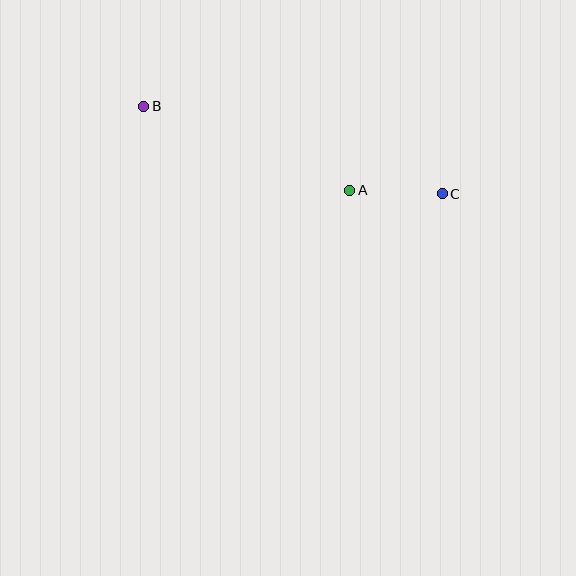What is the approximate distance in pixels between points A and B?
The distance between A and B is approximately 222 pixels.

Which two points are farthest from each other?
Points B and C are farthest from each other.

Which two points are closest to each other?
Points A and C are closest to each other.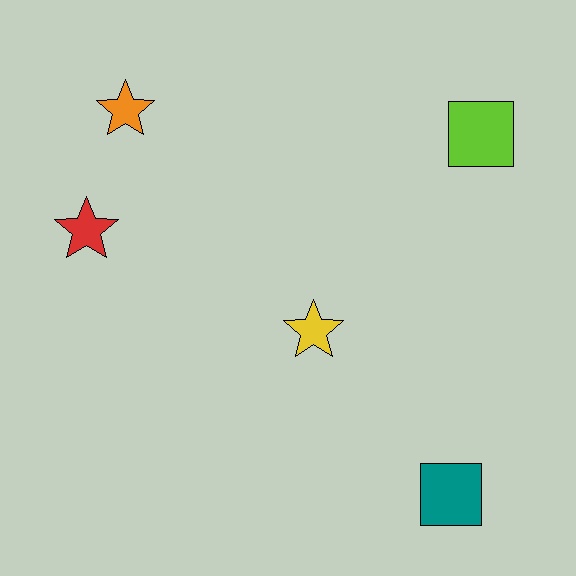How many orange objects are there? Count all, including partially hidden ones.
There is 1 orange object.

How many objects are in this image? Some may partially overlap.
There are 5 objects.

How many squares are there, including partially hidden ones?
There are 2 squares.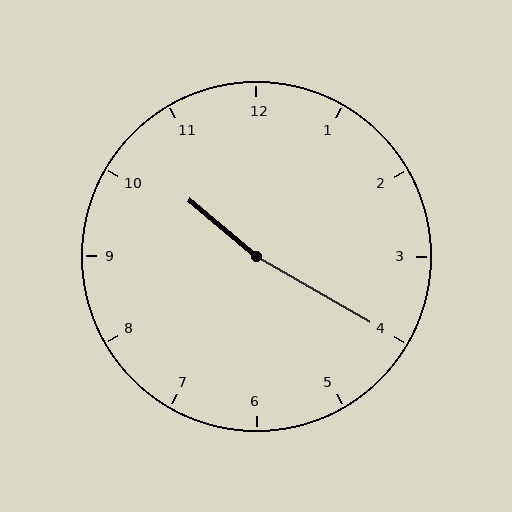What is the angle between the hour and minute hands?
Approximately 170 degrees.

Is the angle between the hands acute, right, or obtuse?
It is obtuse.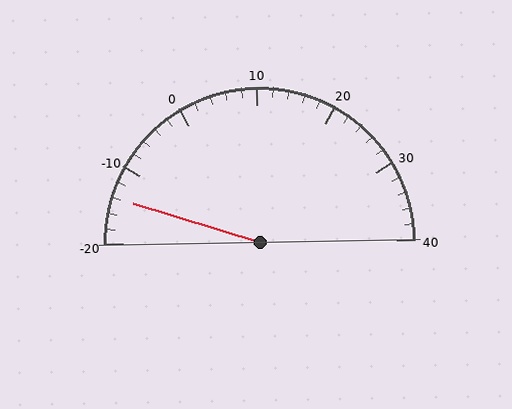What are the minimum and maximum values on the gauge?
The gauge ranges from -20 to 40.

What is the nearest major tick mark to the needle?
The nearest major tick mark is -10.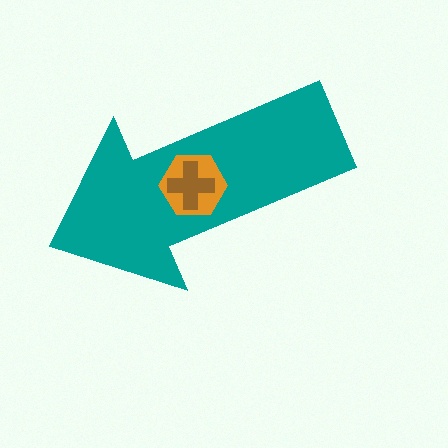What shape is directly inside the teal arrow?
The orange hexagon.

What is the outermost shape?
The teal arrow.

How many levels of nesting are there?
3.